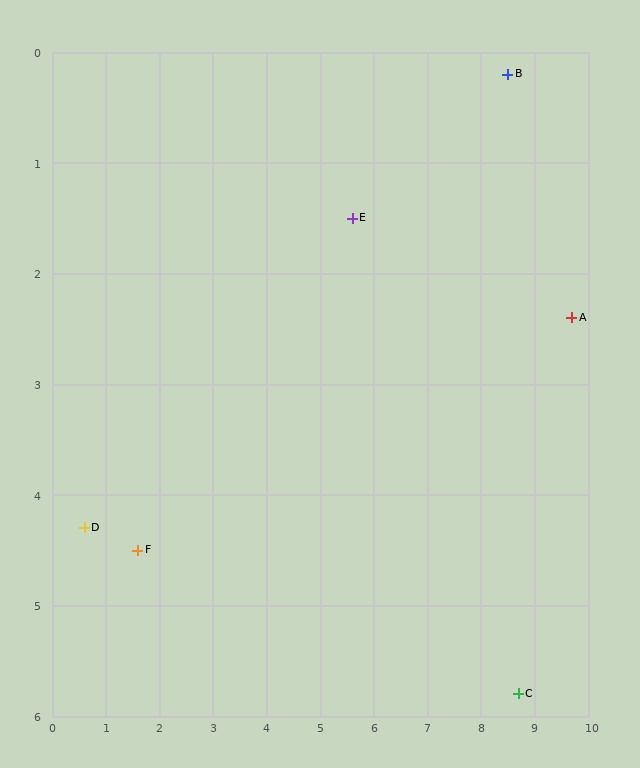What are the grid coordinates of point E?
Point E is at approximately (5.6, 1.5).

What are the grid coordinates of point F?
Point F is at approximately (1.6, 4.5).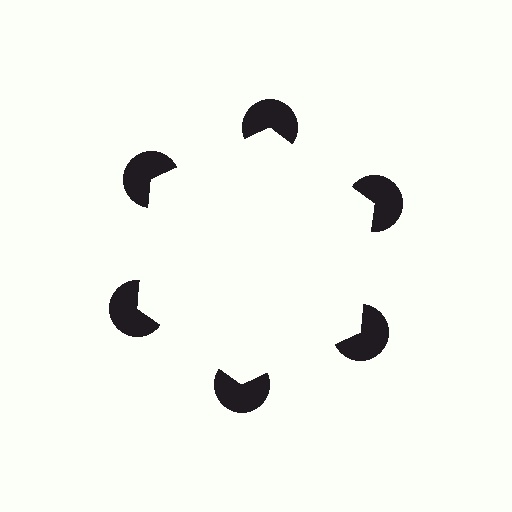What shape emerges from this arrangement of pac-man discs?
An illusory hexagon — its edges are inferred from the aligned wedge cuts in the pac-man discs, not physically drawn.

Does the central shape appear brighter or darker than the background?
It typically appears slightly brighter than the background, even though no actual brightness change is drawn.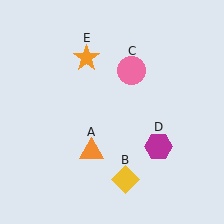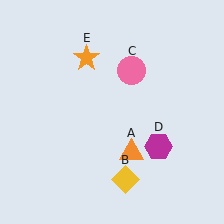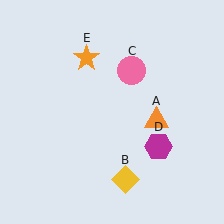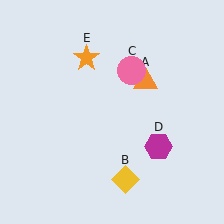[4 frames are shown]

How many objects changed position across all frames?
1 object changed position: orange triangle (object A).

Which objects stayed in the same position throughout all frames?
Yellow diamond (object B) and pink circle (object C) and magenta hexagon (object D) and orange star (object E) remained stationary.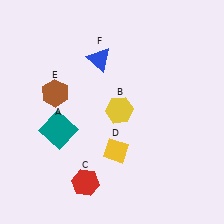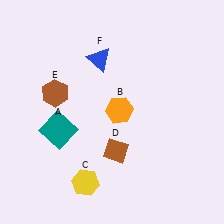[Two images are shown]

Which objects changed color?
B changed from yellow to orange. C changed from red to yellow. D changed from yellow to brown.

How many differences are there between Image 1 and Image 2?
There are 3 differences between the two images.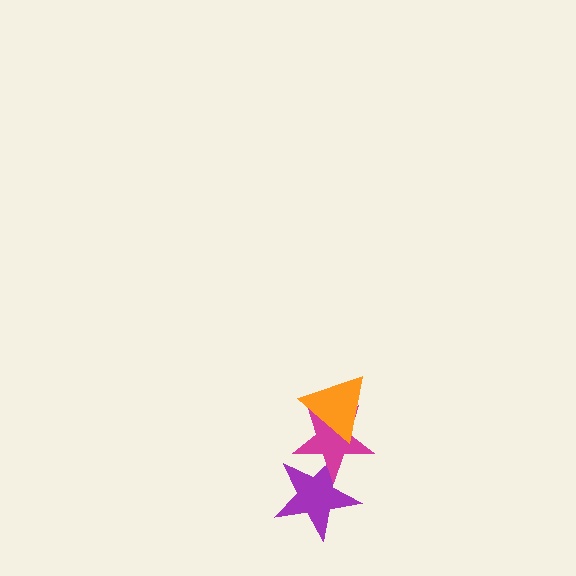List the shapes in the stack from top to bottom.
From top to bottom: the orange triangle, the magenta star, the purple star.